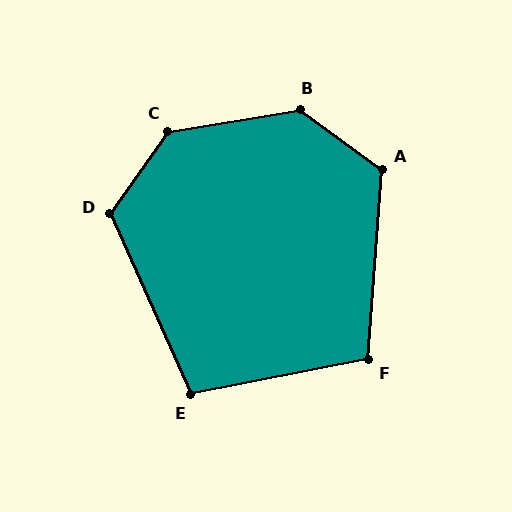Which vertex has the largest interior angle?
C, at approximately 135 degrees.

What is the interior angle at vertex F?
Approximately 105 degrees (obtuse).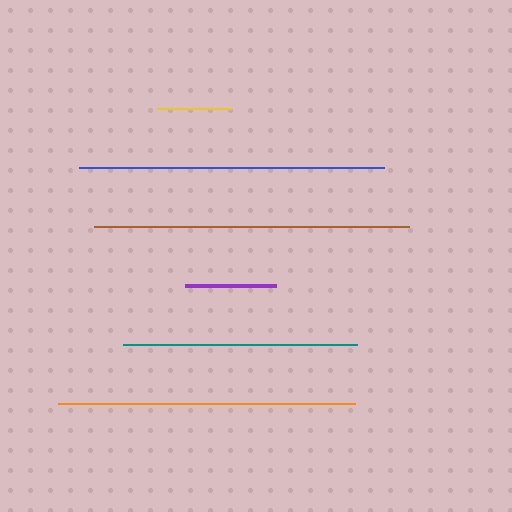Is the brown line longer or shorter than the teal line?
The brown line is longer than the teal line.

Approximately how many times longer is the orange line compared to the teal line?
The orange line is approximately 1.3 times the length of the teal line.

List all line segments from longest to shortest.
From longest to shortest: brown, blue, orange, teal, purple, yellow.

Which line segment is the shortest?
The yellow line is the shortest at approximately 74 pixels.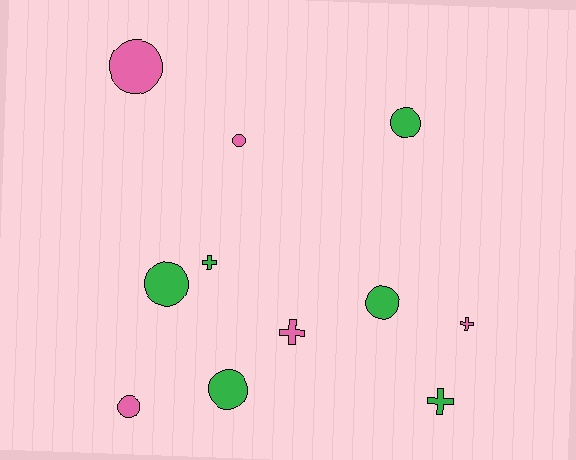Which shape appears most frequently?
Circle, with 7 objects.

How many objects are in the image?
There are 11 objects.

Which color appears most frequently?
Green, with 6 objects.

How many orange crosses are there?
There are no orange crosses.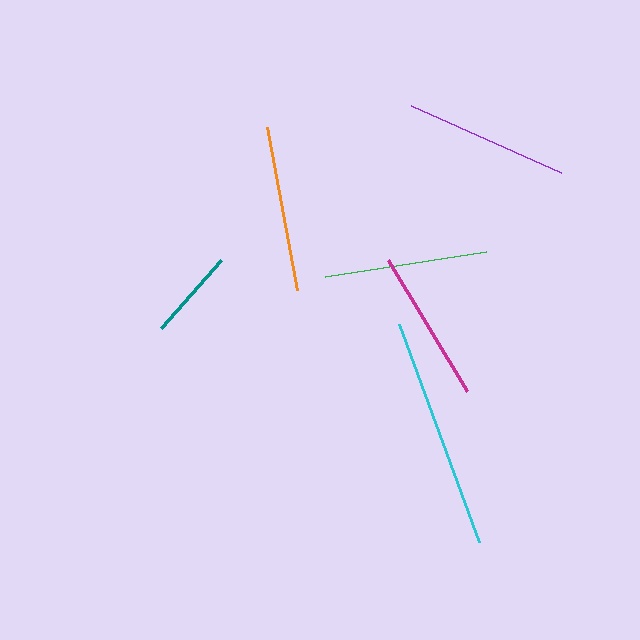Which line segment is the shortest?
The teal line is the shortest at approximately 91 pixels.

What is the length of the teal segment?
The teal segment is approximately 91 pixels long.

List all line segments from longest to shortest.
From longest to shortest: cyan, orange, purple, green, magenta, teal.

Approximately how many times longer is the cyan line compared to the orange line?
The cyan line is approximately 1.4 times the length of the orange line.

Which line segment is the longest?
The cyan line is the longest at approximately 233 pixels.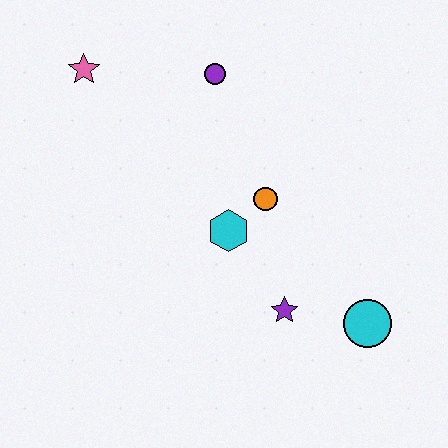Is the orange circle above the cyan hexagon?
Yes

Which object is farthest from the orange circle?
The pink star is farthest from the orange circle.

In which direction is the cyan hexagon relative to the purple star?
The cyan hexagon is above the purple star.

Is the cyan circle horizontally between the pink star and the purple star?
No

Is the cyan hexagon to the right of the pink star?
Yes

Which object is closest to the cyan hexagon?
The orange circle is closest to the cyan hexagon.